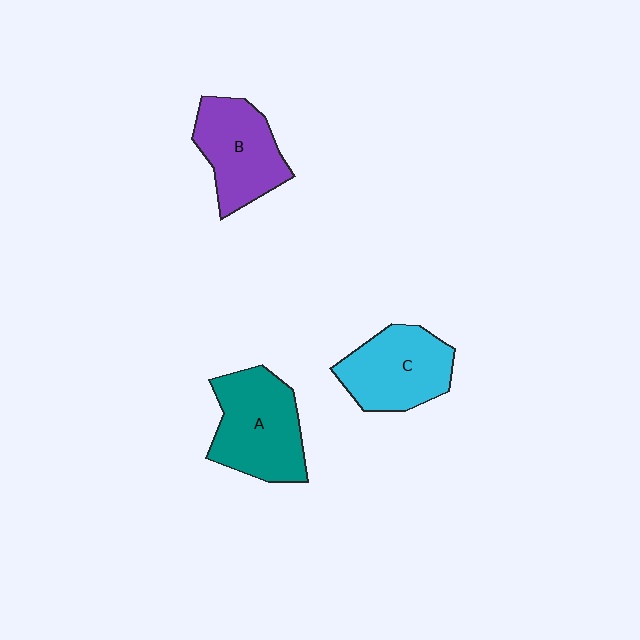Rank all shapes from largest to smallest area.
From largest to smallest: A (teal), C (cyan), B (purple).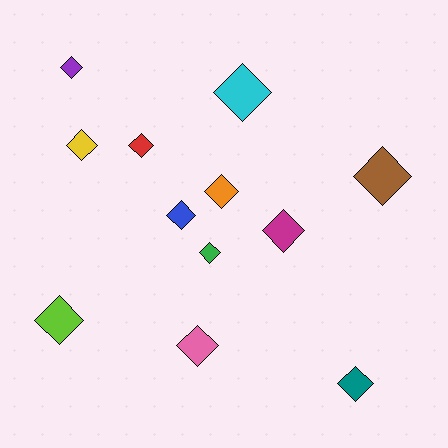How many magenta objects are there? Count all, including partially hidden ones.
There is 1 magenta object.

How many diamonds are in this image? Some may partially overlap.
There are 12 diamonds.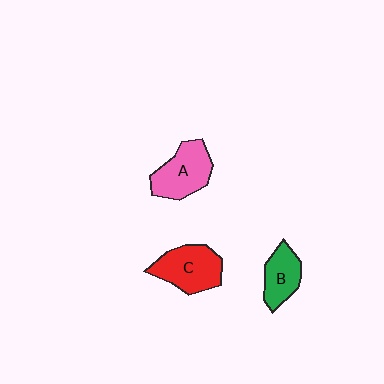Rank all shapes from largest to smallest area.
From largest to smallest: C (red), A (pink), B (green).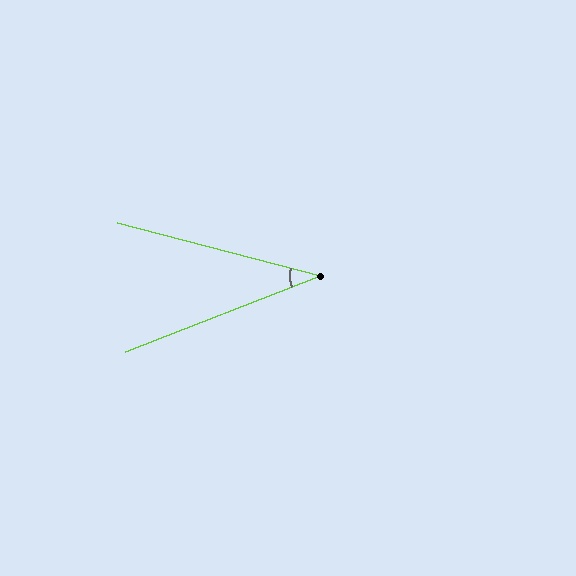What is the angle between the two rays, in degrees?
Approximately 36 degrees.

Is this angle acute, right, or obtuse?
It is acute.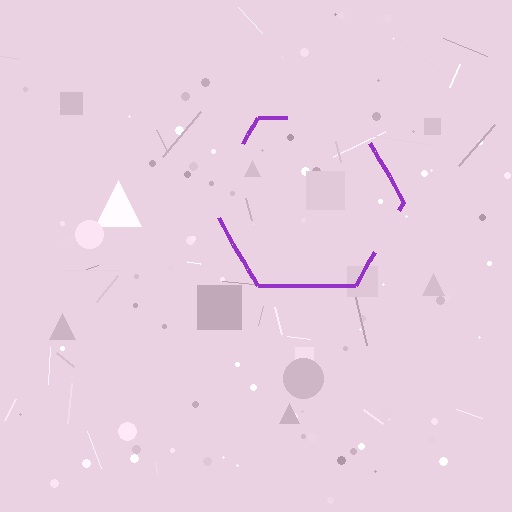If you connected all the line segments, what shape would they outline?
They would outline a hexagon.